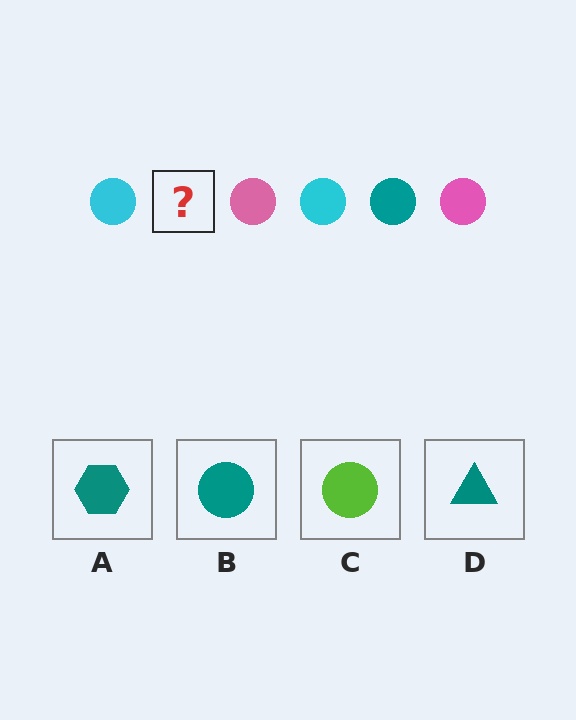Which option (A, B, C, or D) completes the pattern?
B.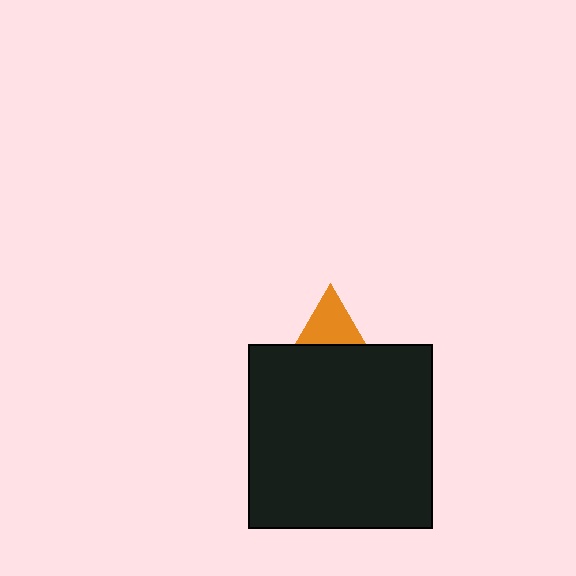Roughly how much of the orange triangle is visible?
A small part of it is visible (roughly 31%).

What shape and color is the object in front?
The object in front is a black square.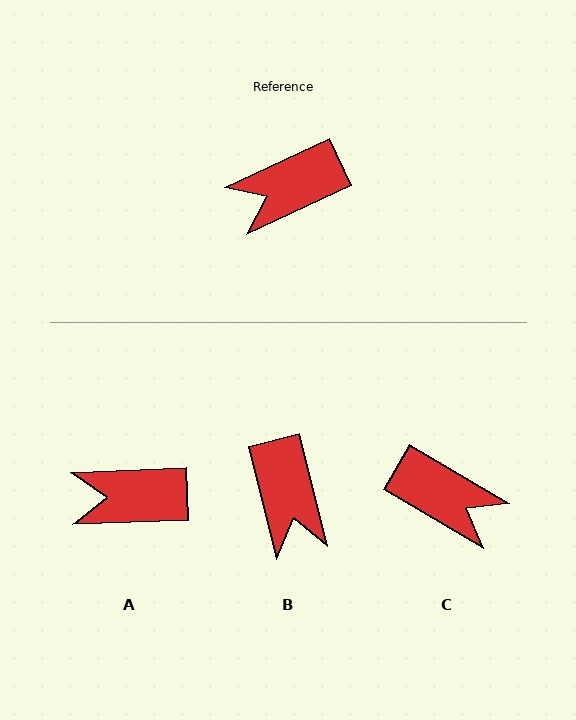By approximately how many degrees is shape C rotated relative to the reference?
Approximately 124 degrees counter-clockwise.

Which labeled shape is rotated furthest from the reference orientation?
C, about 124 degrees away.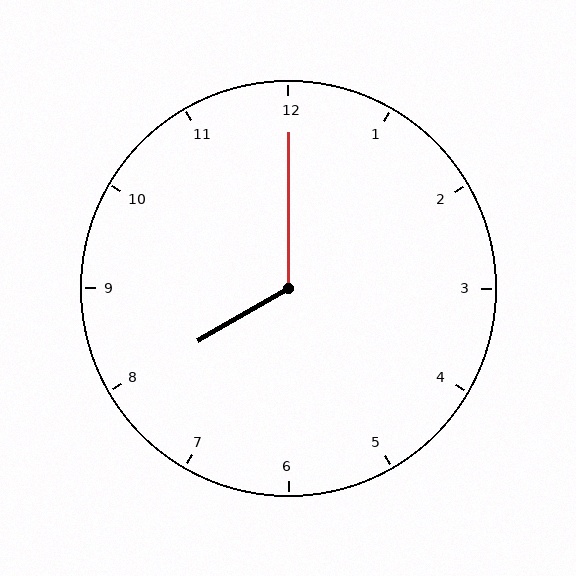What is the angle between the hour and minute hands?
Approximately 120 degrees.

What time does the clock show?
8:00.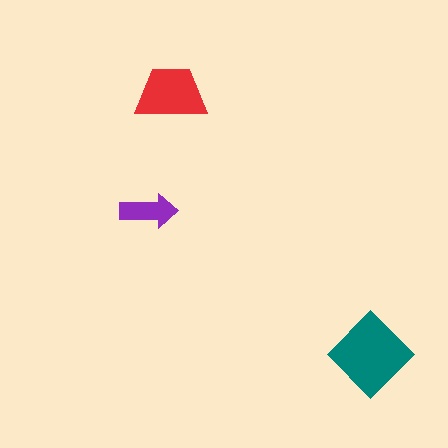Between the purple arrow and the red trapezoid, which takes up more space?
The red trapezoid.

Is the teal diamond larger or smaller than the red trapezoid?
Larger.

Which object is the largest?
The teal diamond.